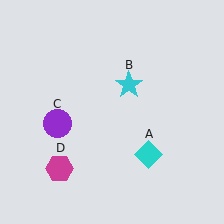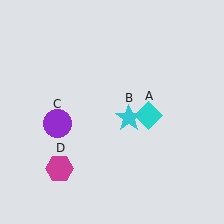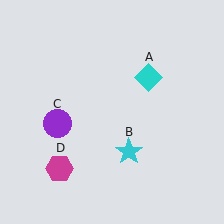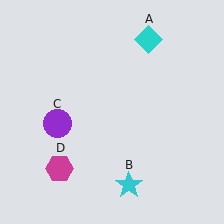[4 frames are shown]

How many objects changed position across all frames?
2 objects changed position: cyan diamond (object A), cyan star (object B).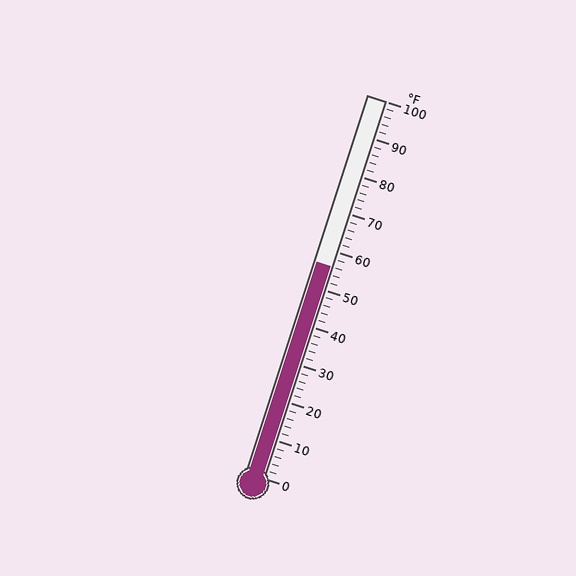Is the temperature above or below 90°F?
The temperature is below 90°F.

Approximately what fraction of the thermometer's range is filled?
The thermometer is filled to approximately 55% of its range.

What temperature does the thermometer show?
The thermometer shows approximately 56°F.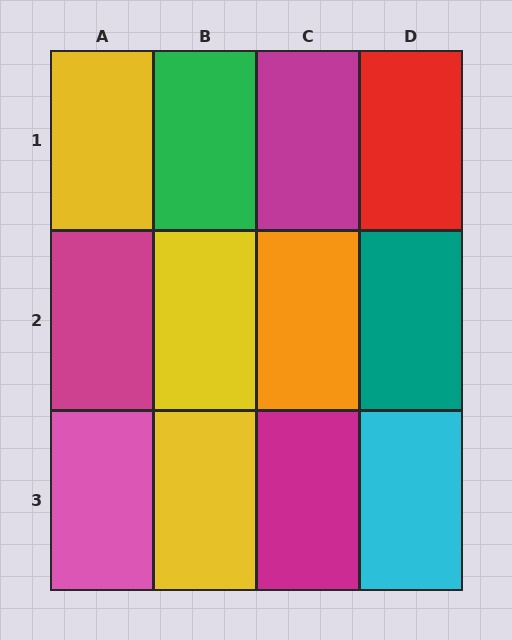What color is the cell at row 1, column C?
Magenta.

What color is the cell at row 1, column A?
Yellow.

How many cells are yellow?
3 cells are yellow.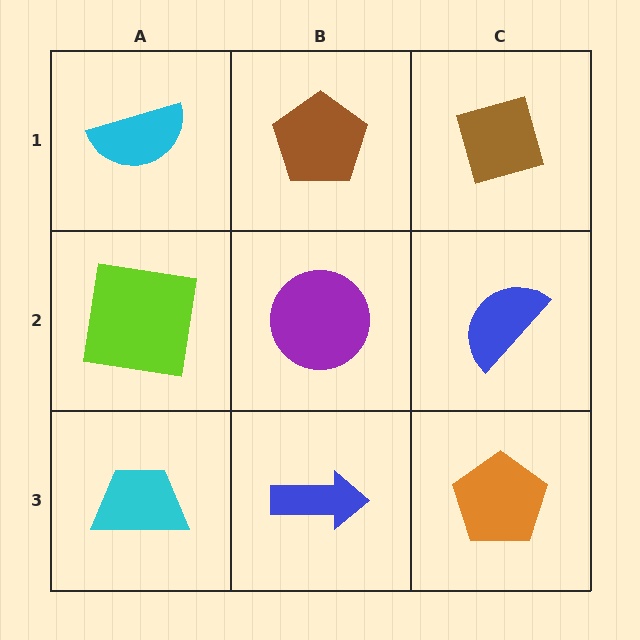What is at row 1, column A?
A cyan semicircle.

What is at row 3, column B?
A blue arrow.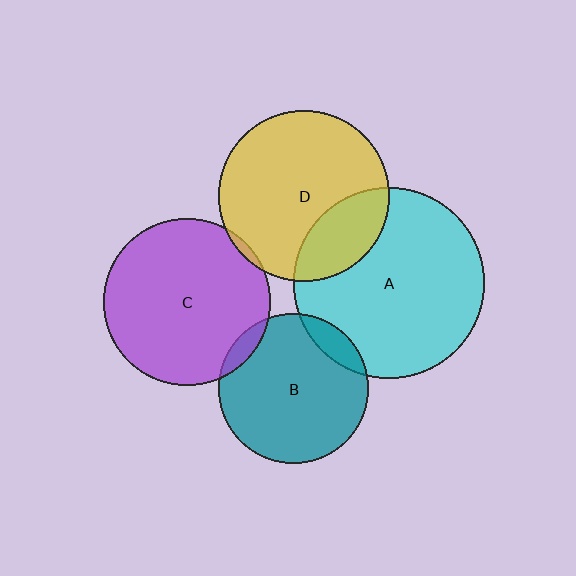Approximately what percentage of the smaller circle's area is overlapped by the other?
Approximately 5%.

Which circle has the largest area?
Circle A (cyan).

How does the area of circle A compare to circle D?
Approximately 1.2 times.